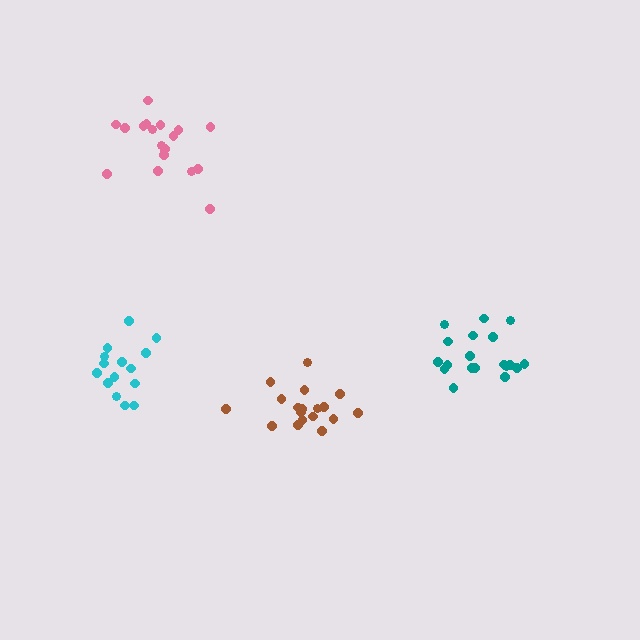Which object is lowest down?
The brown cluster is bottommost.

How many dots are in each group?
Group 1: 15 dots, Group 2: 19 dots, Group 3: 20 dots, Group 4: 18 dots (72 total).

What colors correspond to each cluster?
The clusters are colored: cyan, pink, teal, brown.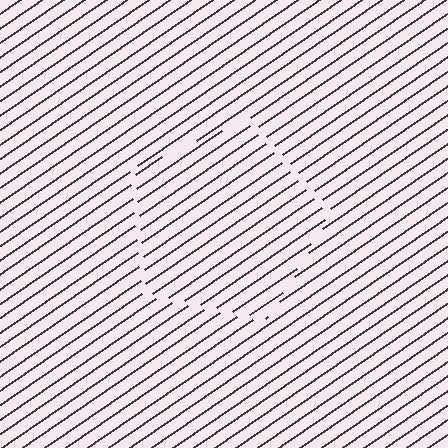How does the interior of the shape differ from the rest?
The interior of the shape contains the same grating, shifted by half a period — the contour is defined by the phase discontinuity where line-ends from the inner and outer gratings abut.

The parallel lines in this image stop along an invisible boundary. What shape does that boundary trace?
An illusory pentagon. The interior of the shape contains the same grating, shifted by half a period — the contour is defined by the phase discontinuity where line-ends from the inner and outer gratings abut.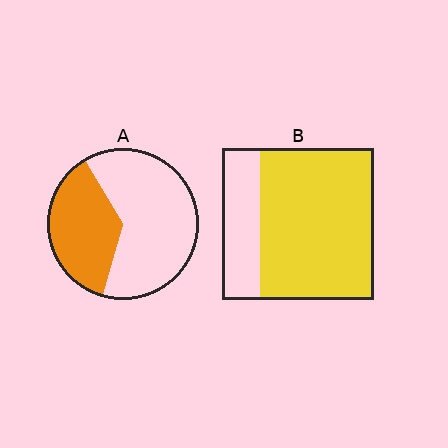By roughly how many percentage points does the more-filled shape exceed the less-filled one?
By roughly 40 percentage points (B over A).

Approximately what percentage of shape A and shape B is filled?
A is approximately 35% and B is approximately 75%.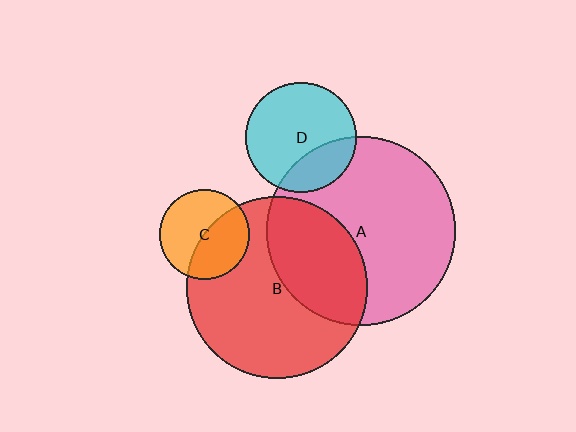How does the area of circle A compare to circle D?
Approximately 2.9 times.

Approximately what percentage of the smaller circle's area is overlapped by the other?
Approximately 25%.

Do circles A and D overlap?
Yes.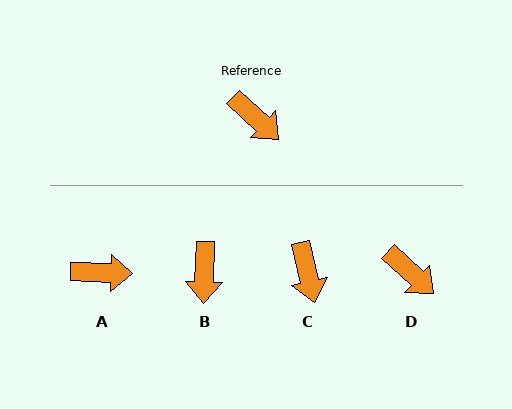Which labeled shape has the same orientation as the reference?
D.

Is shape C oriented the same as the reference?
No, it is off by about 34 degrees.